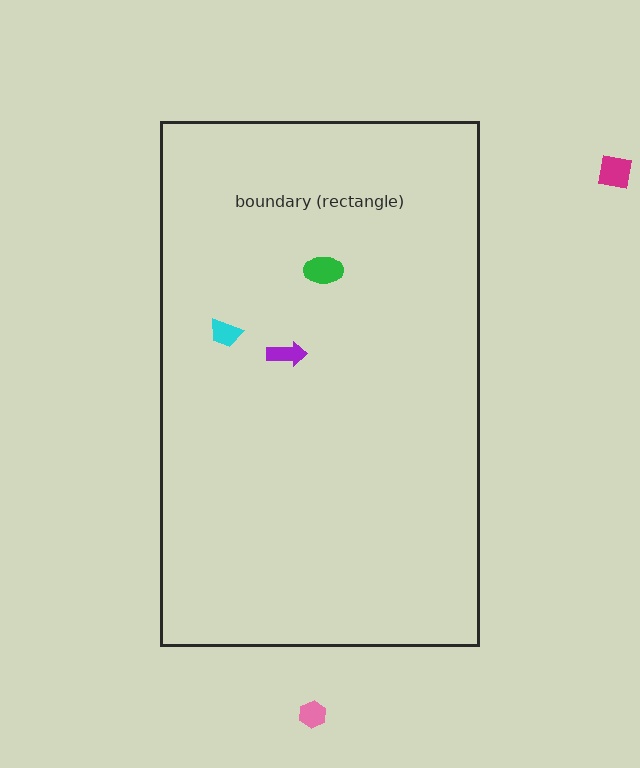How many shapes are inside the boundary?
3 inside, 2 outside.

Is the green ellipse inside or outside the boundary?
Inside.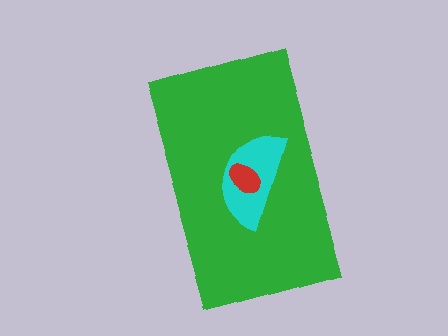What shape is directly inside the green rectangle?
The cyan semicircle.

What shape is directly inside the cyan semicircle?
The red ellipse.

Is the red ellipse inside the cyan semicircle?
Yes.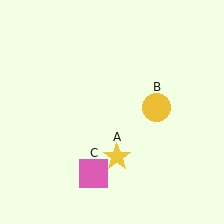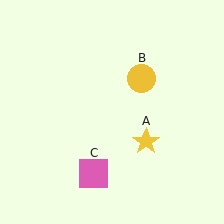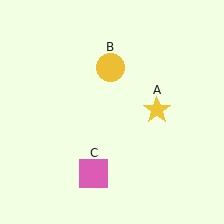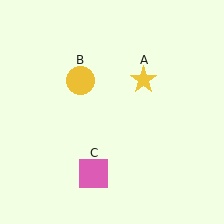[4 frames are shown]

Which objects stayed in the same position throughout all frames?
Pink square (object C) remained stationary.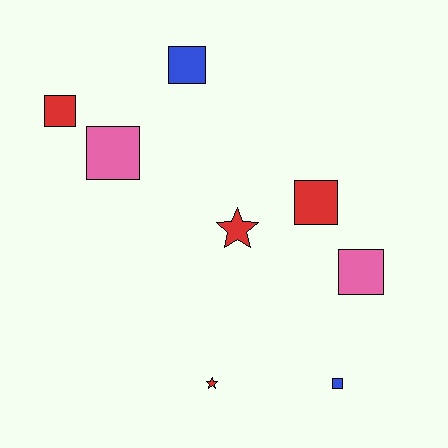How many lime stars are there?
There are no lime stars.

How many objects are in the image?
There are 8 objects.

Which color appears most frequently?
Red, with 4 objects.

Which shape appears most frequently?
Square, with 6 objects.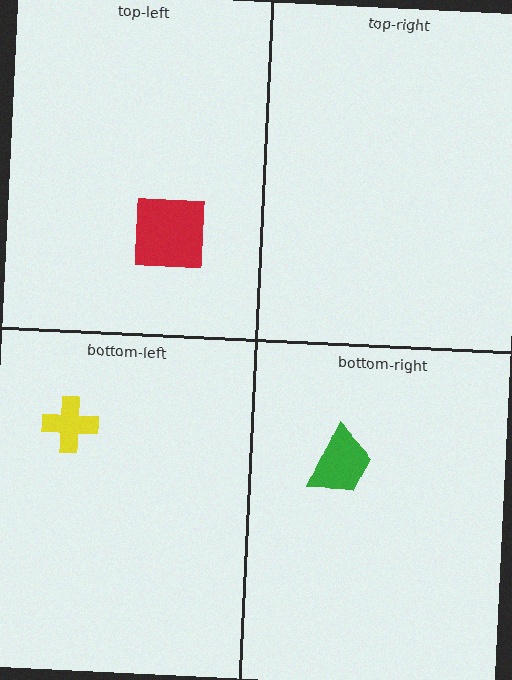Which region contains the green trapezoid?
The bottom-right region.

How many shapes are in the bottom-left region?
1.